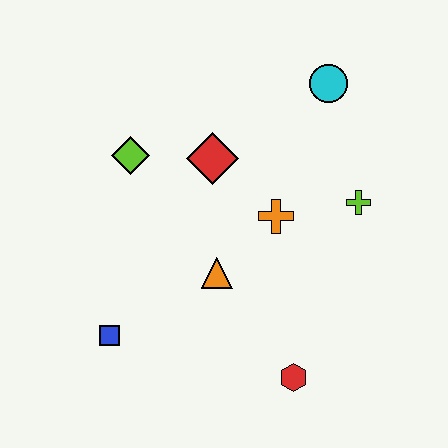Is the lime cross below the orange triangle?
No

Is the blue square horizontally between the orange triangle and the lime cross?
No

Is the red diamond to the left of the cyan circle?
Yes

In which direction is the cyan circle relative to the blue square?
The cyan circle is above the blue square.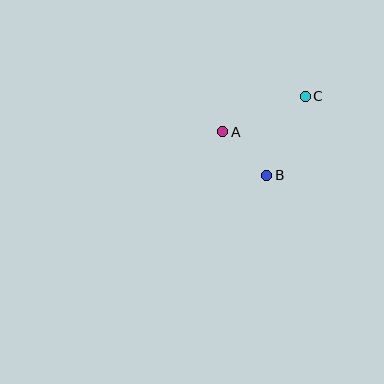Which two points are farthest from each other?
Points A and C are farthest from each other.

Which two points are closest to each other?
Points A and B are closest to each other.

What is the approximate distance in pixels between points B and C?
The distance between B and C is approximately 88 pixels.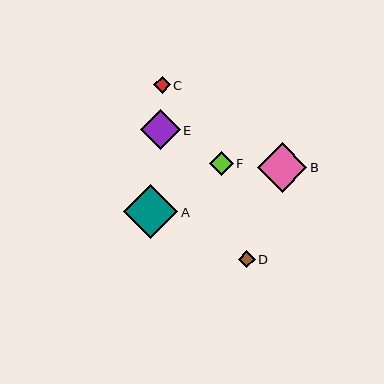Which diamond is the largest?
Diamond A is the largest with a size of approximately 54 pixels.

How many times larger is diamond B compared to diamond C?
Diamond B is approximately 3.0 times the size of diamond C.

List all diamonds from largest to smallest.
From largest to smallest: A, B, E, F, D, C.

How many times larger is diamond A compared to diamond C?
Diamond A is approximately 3.3 times the size of diamond C.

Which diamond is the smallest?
Diamond C is the smallest with a size of approximately 16 pixels.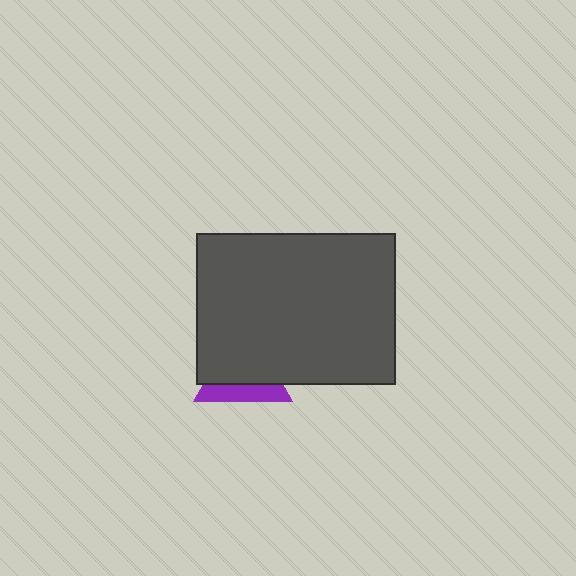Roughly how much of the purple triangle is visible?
A small part of it is visible (roughly 33%).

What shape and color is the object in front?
The object in front is a dark gray rectangle.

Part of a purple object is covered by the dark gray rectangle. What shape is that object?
It is a triangle.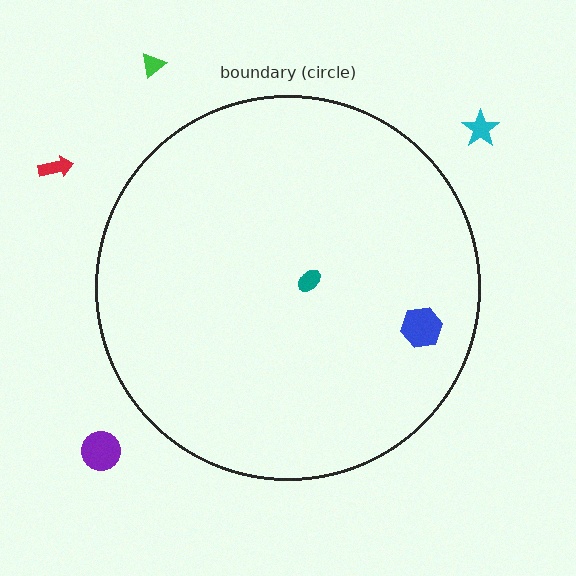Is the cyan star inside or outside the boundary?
Outside.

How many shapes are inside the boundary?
2 inside, 4 outside.